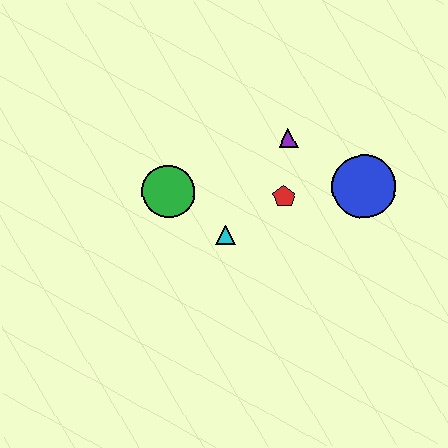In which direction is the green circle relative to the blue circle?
The green circle is to the left of the blue circle.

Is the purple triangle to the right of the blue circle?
No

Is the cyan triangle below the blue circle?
Yes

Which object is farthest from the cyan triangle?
The blue circle is farthest from the cyan triangle.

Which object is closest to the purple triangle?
The red pentagon is closest to the purple triangle.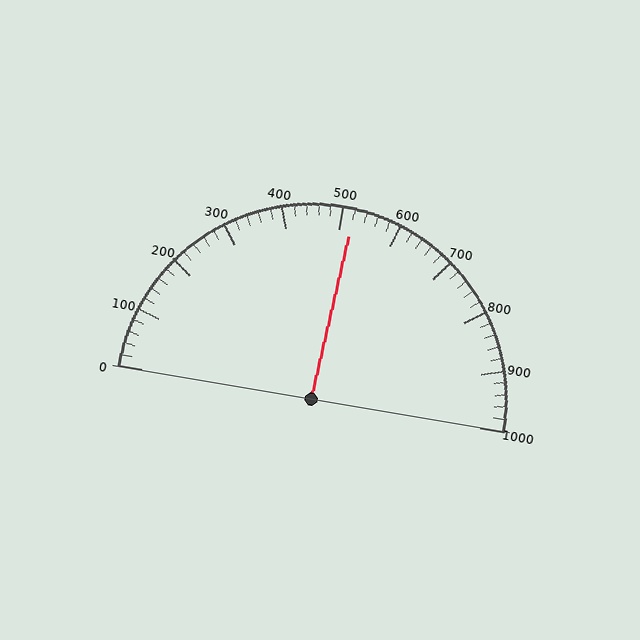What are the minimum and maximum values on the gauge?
The gauge ranges from 0 to 1000.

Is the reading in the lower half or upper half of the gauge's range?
The reading is in the upper half of the range (0 to 1000).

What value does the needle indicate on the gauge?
The needle indicates approximately 520.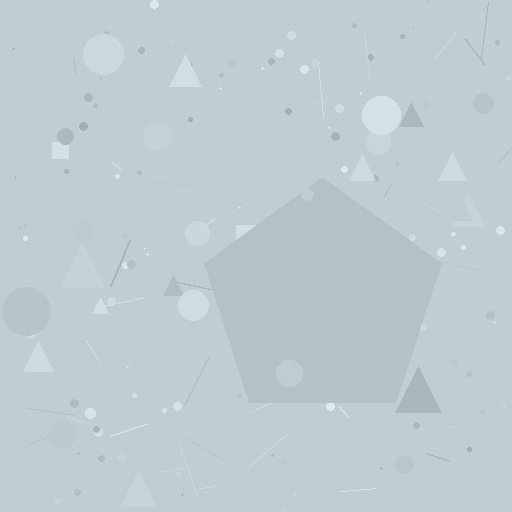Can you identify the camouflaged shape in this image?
The camouflaged shape is a pentagon.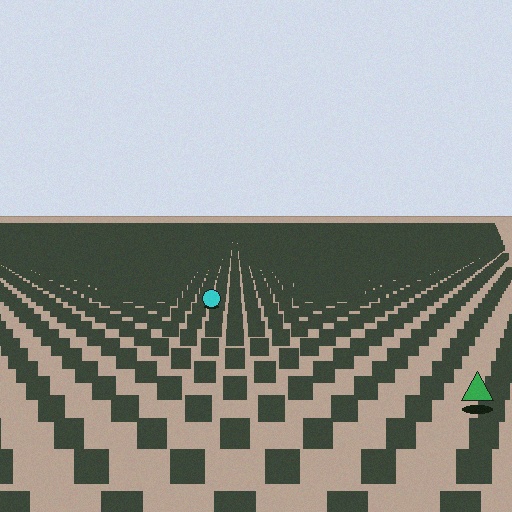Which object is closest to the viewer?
The green triangle is closest. The texture marks near it are larger and more spread out.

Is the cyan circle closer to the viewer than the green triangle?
No. The green triangle is closer — you can tell from the texture gradient: the ground texture is coarser near it.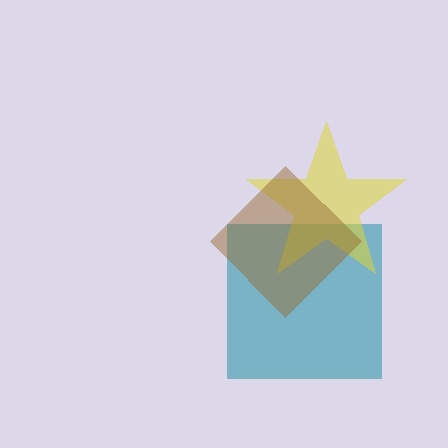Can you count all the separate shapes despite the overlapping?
Yes, there are 3 separate shapes.